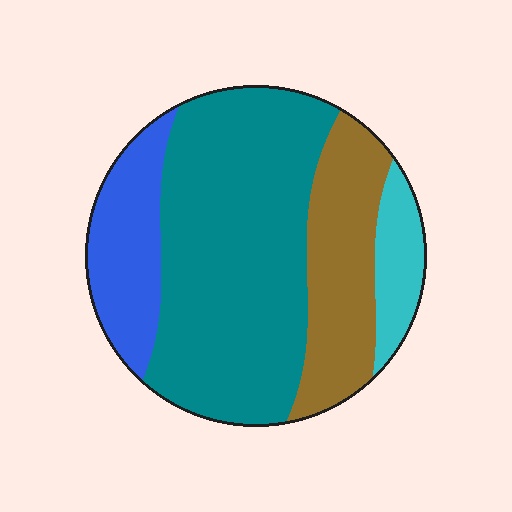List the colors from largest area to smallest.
From largest to smallest: teal, brown, blue, cyan.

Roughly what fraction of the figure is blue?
Blue takes up about one sixth (1/6) of the figure.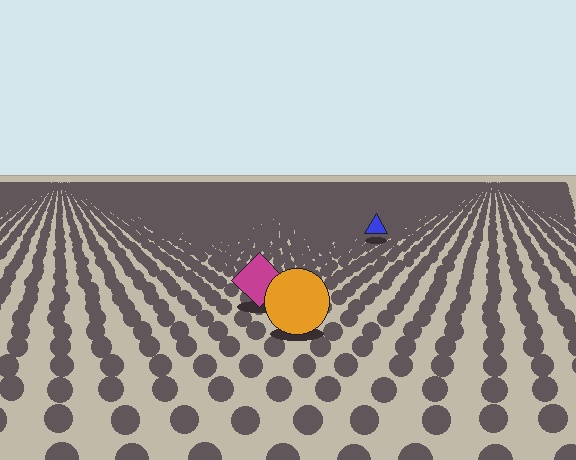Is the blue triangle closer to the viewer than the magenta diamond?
No. The magenta diamond is closer — you can tell from the texture gradient: the ground texture is coarser near it.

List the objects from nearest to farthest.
From nearest to farthest: the orange circle, the magenta diamond, the blue triangle.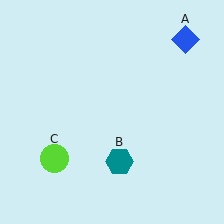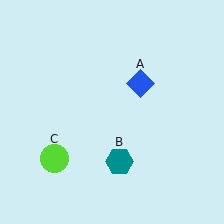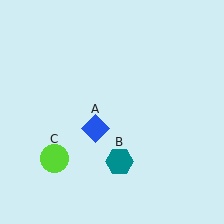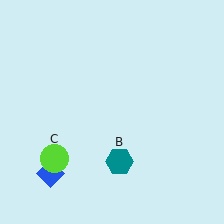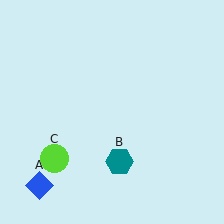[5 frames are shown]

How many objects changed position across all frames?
1 object changed position: blue diamond (object A).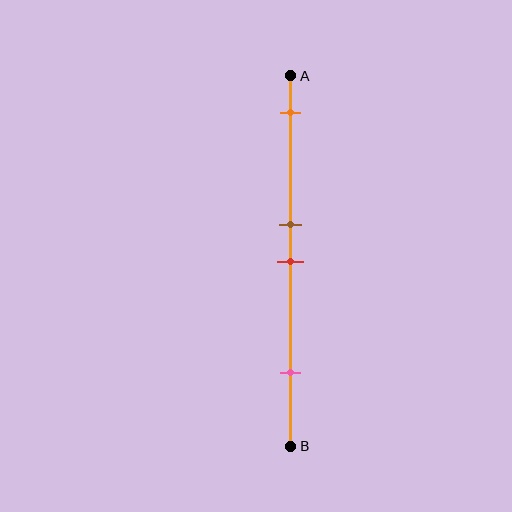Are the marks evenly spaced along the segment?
No, the marks are not evenly spaced.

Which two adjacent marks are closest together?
The brown and red marks are the closest adjacent pair.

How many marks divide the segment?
There are 4 marks dividing the segment.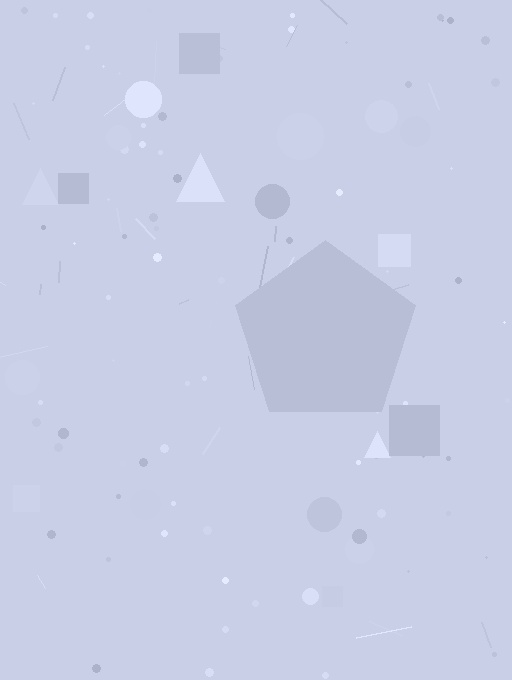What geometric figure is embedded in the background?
A pentagon is embedded in the background.